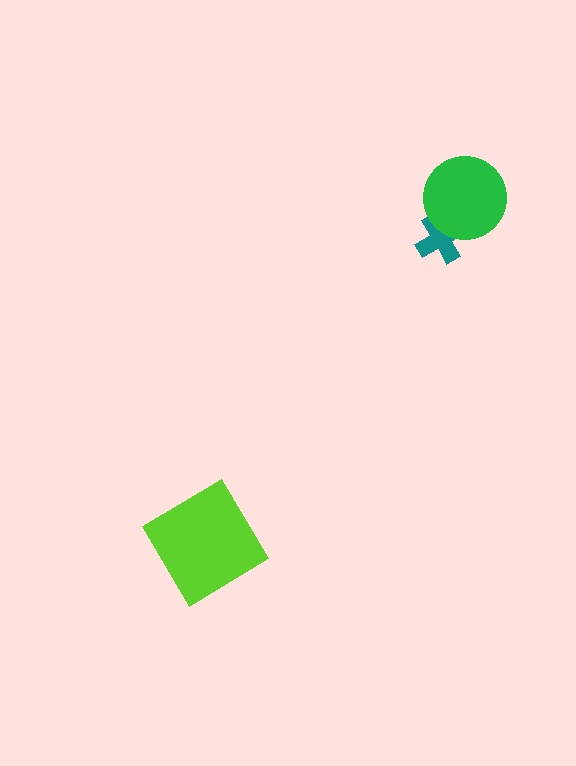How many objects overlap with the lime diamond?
0 objects overlap with the lime diamond.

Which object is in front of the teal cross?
The green circle is in front of the teal cross.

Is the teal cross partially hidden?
Yes, it is partially covered by another shape.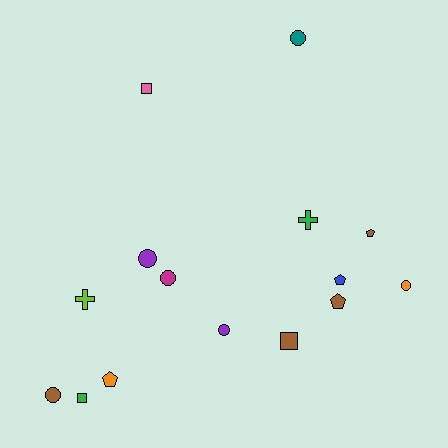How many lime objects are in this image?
There is 1 lime object.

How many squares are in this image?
There are 3 squares.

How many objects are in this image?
There are 15 objects.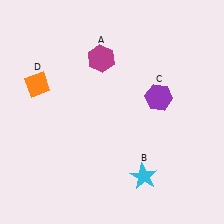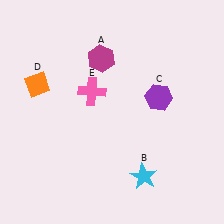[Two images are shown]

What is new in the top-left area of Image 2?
A pink cross (E) was added in the top-left area of Image 2.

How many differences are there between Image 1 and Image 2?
There is 1 difference between the two images.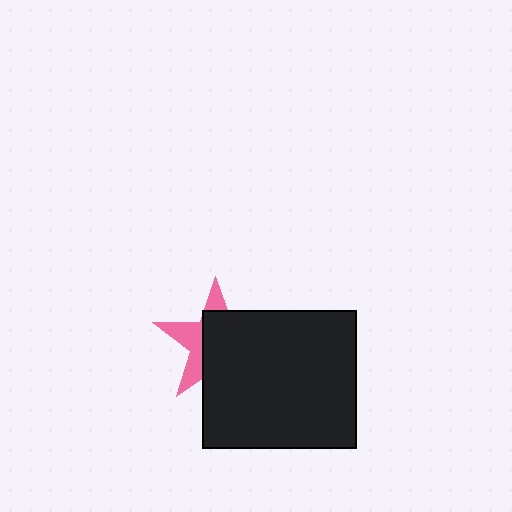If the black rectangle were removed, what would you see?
You would see the complete pink star.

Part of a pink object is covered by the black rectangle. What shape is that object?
It is a star.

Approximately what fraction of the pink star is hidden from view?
Roughly 63% of the pink star is hidden behind the black rectangle.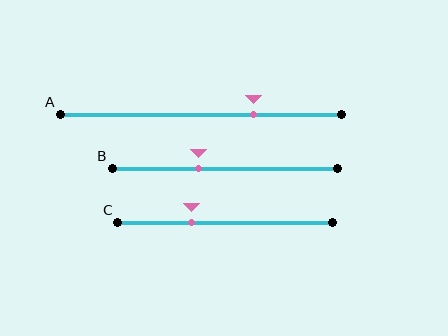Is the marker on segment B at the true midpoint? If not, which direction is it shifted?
No, the marker on segment B is shifted to the left by about 12% of the segment length.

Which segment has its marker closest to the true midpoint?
Segment B has its marker closest to the true midpoint.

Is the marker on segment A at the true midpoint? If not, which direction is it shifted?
No, the marker on segment A is shifted to the right by about 19% of the segment length.